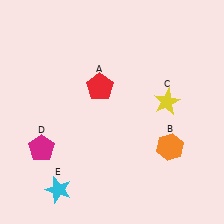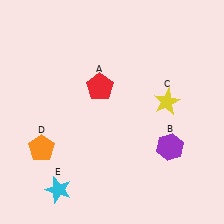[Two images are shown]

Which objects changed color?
B changed from orange to purple. D changed from magenta to orange.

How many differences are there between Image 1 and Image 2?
There are 2 differences between the two images.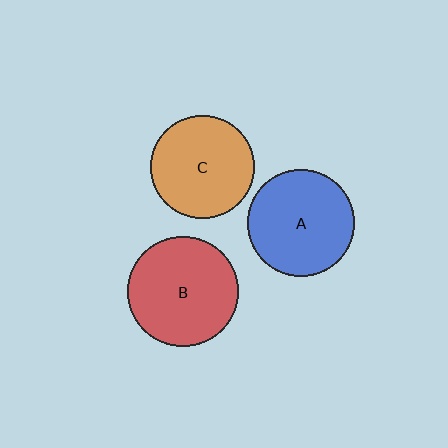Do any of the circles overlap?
No, none of the circles overlap.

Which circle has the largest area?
Circle B (red).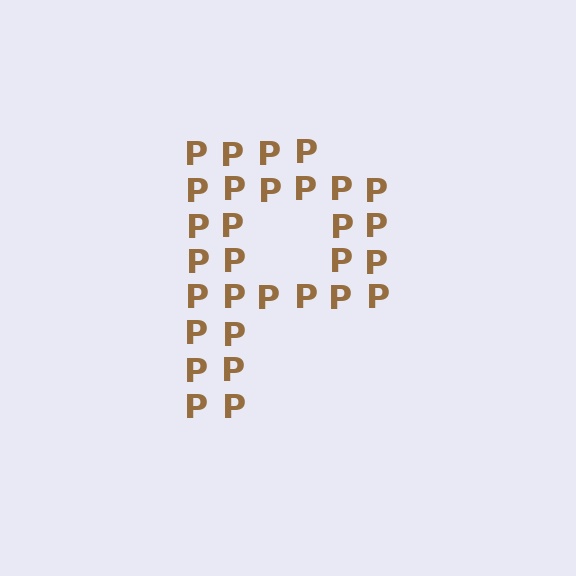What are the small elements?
The small elements are letter P's.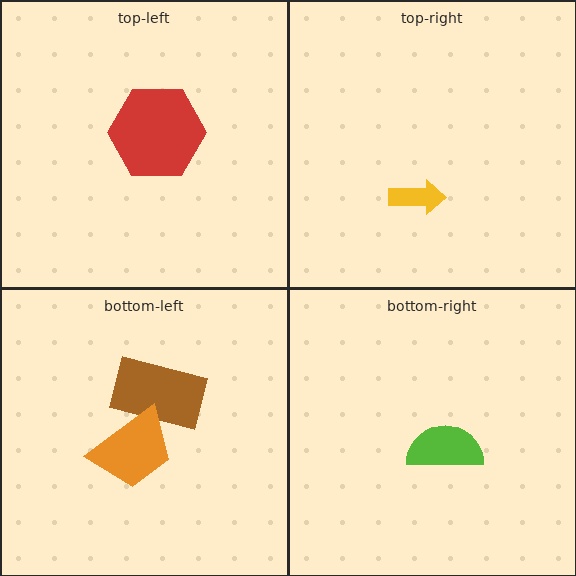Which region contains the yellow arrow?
The top-right region.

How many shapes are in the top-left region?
1.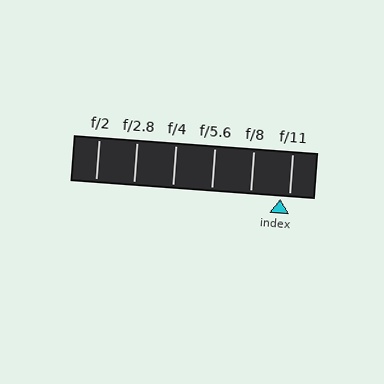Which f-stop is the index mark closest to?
The index mark is closest to f/11.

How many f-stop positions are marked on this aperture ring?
There are 6 f-stop positions marked.